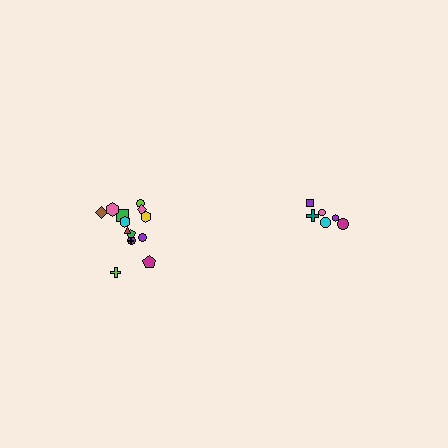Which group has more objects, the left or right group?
The left group.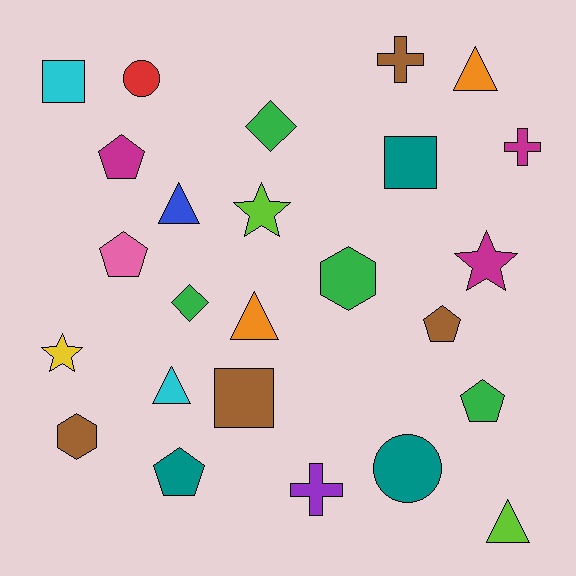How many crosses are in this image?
There are 3 crosses.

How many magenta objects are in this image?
There are 3 magenta objects.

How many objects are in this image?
There are 25 objects.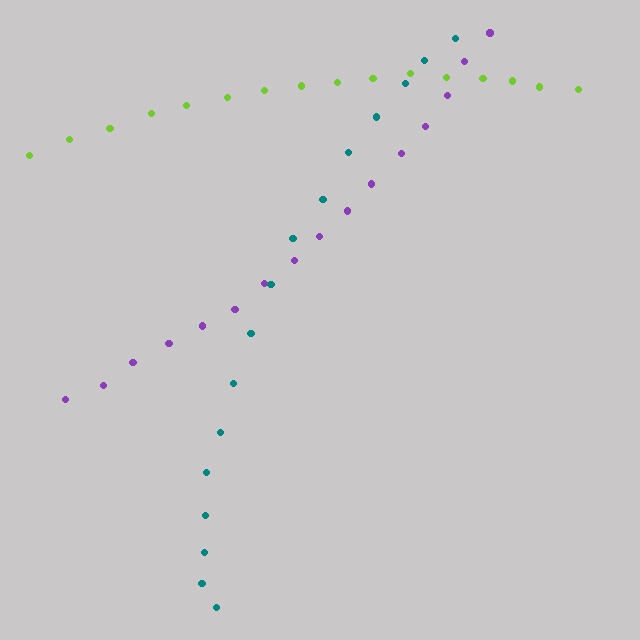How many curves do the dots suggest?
There are 3 distinct paths.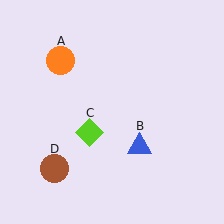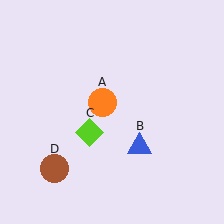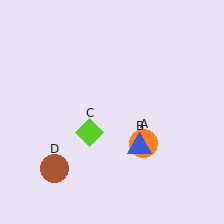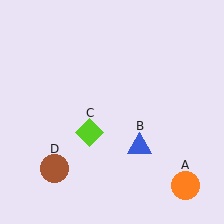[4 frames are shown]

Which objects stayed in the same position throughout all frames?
Blue triangle (object B) and lime diamond (object C) and brown circle (object D) remained stationary.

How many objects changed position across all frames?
1 object changed position: orange circle (object A).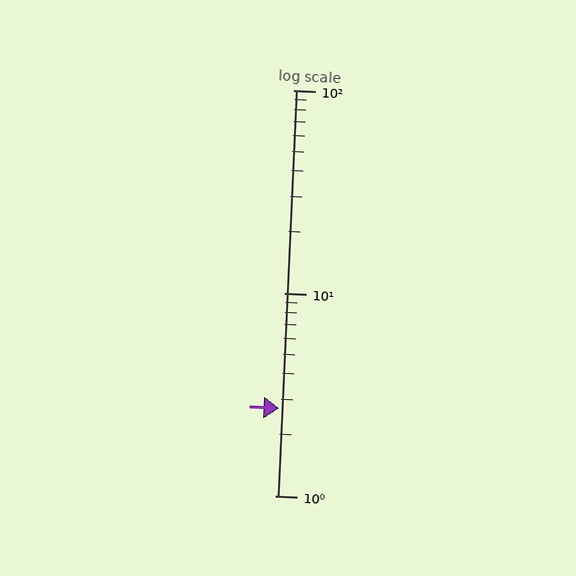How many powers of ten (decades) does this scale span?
The scale spans 2 decades, from 1 to 100.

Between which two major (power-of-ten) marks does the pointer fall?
The pointer is between 1 and 10.